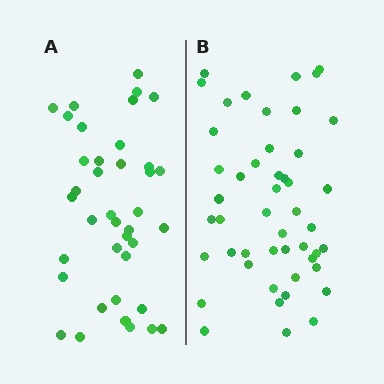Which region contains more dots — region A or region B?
Region B (the right region) has more dots.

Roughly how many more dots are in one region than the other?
Region B has roughly 8 or so more dots than region A.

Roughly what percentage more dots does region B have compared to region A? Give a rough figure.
About 25% more.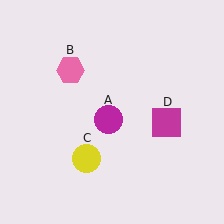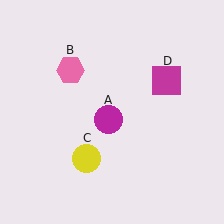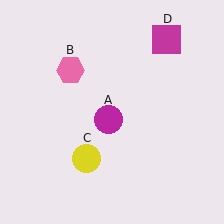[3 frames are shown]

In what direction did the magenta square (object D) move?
The magenta square (object D) moved up.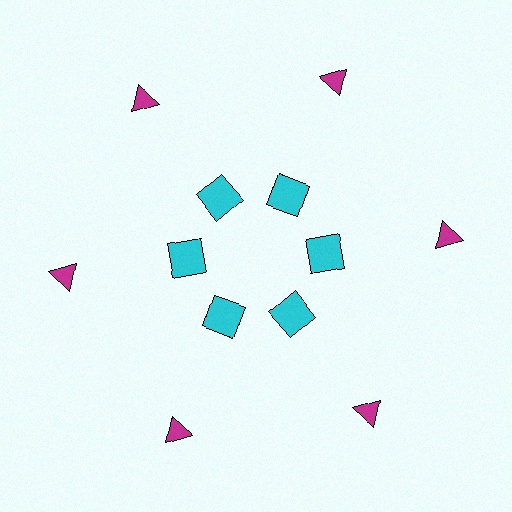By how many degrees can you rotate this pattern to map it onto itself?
The pattern maps onto itself every 60 degrees of rotation.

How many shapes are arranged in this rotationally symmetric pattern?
There are 12 shapes, arranged in 6 groups of 2.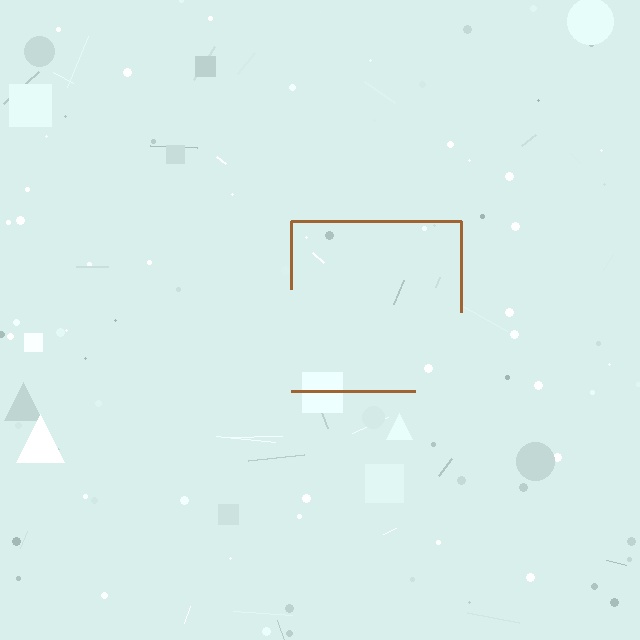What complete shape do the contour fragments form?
The contour fragments form a square.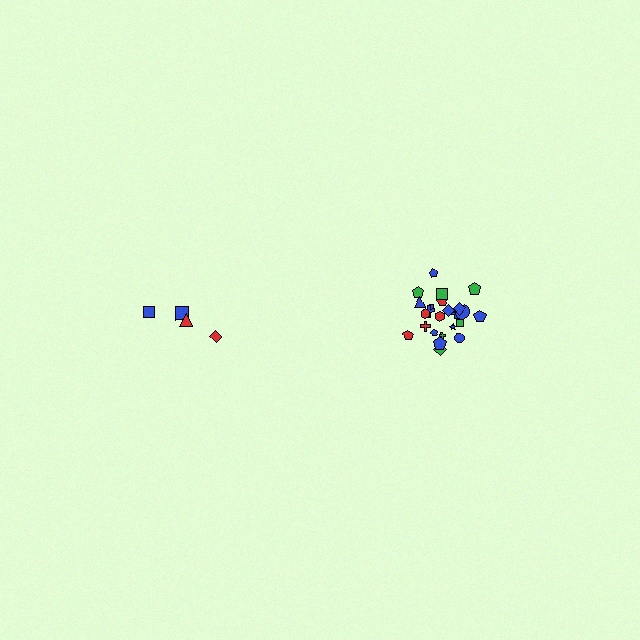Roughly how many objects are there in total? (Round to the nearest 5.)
Roughly 30 objects in total.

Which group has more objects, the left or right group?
The right group.